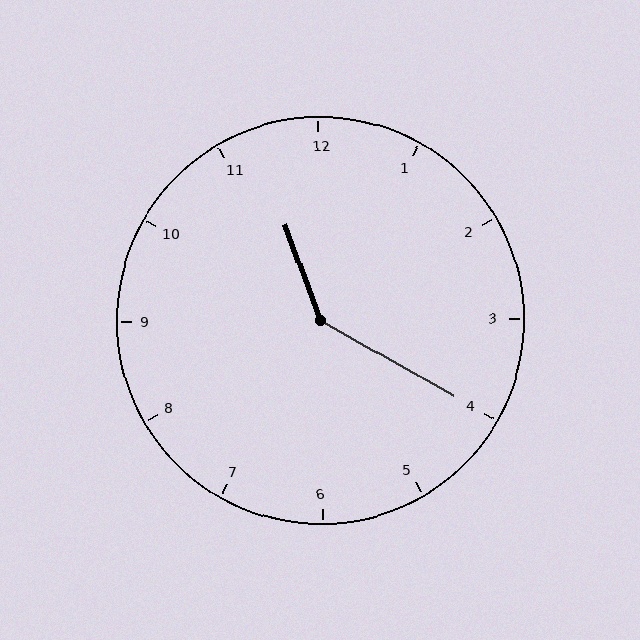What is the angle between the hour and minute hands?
Approximately 140 degrees.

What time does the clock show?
11:20.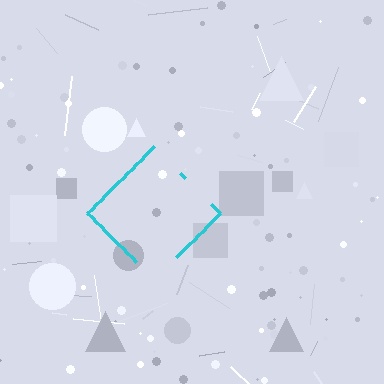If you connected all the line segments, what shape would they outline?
They would outline a diamond.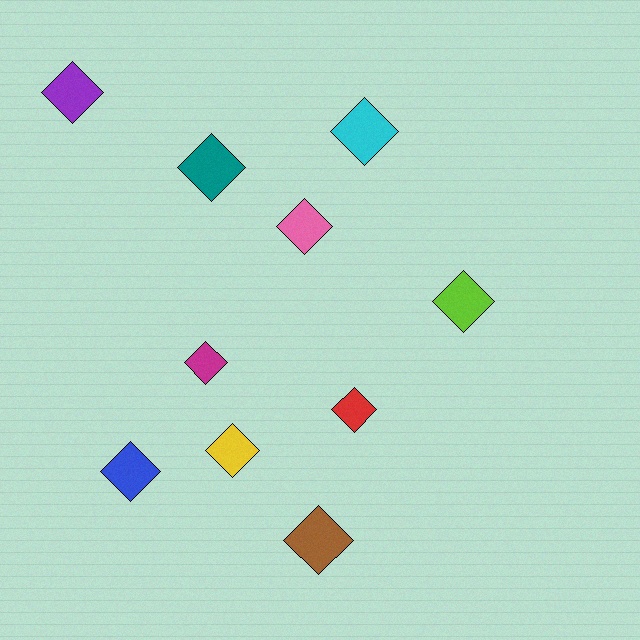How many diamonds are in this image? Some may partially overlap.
There are 10 diamonds.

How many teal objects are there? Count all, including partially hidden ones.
There is 1 teal object.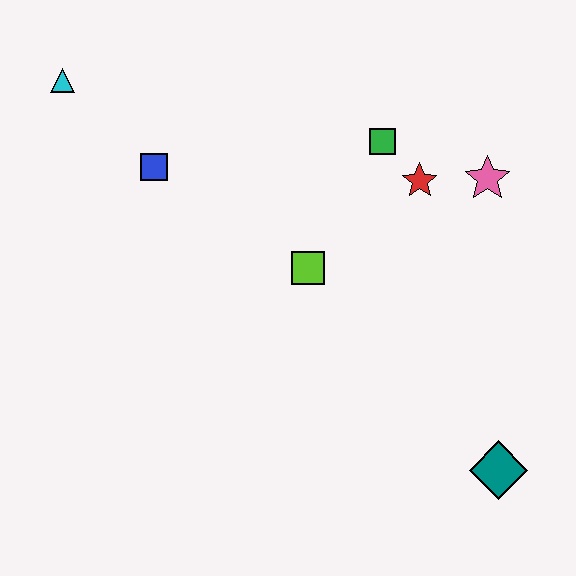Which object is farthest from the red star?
The cyan triangle is farthest from the red star.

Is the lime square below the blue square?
Yes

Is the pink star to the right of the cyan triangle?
Yes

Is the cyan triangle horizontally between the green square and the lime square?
No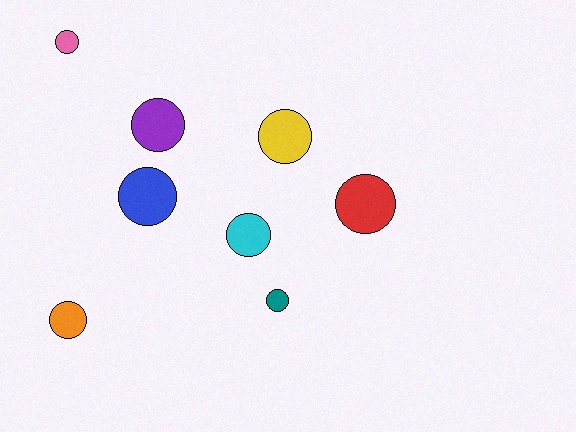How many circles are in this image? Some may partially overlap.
There are 8 circles.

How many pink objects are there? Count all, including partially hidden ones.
There is 1 pink object.